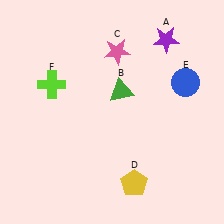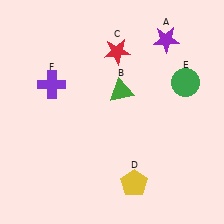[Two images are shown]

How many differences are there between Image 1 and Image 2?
There are 3 differences between the two images.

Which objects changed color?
C changed from pink to red. E changed from blue to green. F changed from lime to purple.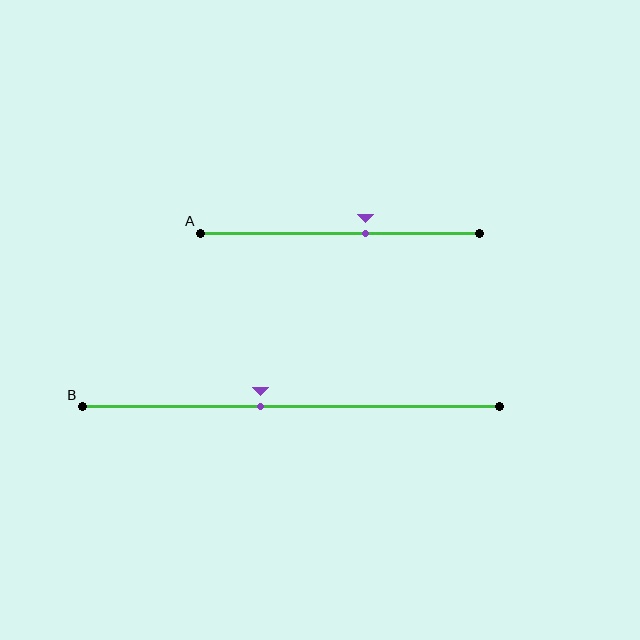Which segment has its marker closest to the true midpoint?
Segment B has its marker closest to the true midpoint.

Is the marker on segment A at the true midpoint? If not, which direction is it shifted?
No, the marker on segment A is shifted to the right by about 9% of the segment length.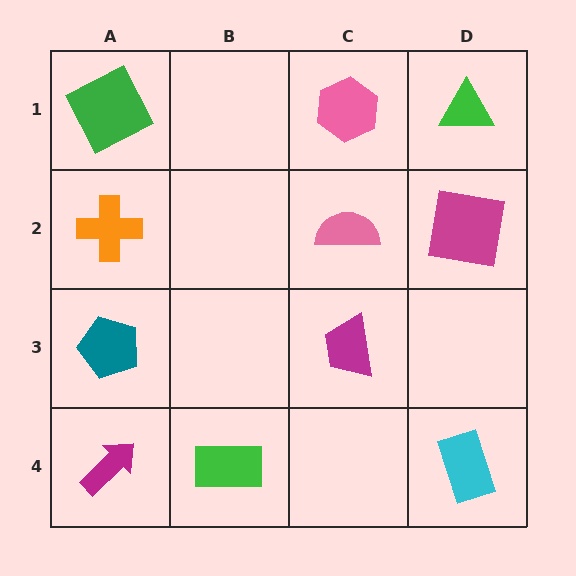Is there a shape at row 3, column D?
No, that cell is empty.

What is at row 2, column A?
An orange cross.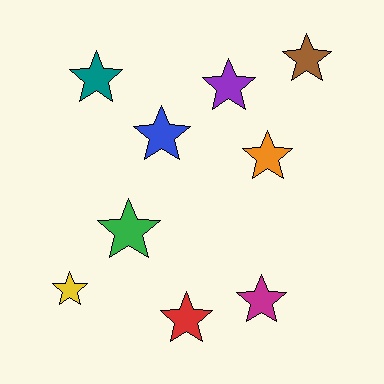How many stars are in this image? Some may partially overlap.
There are 9 stars.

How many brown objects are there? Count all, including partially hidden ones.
There is 1 brown object.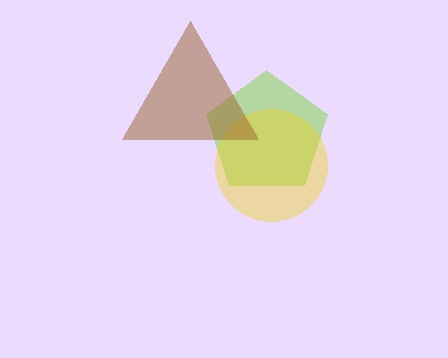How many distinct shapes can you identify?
There are 3 distinct shapes: a lime pentagon, a yellow circle, a brown triangle.